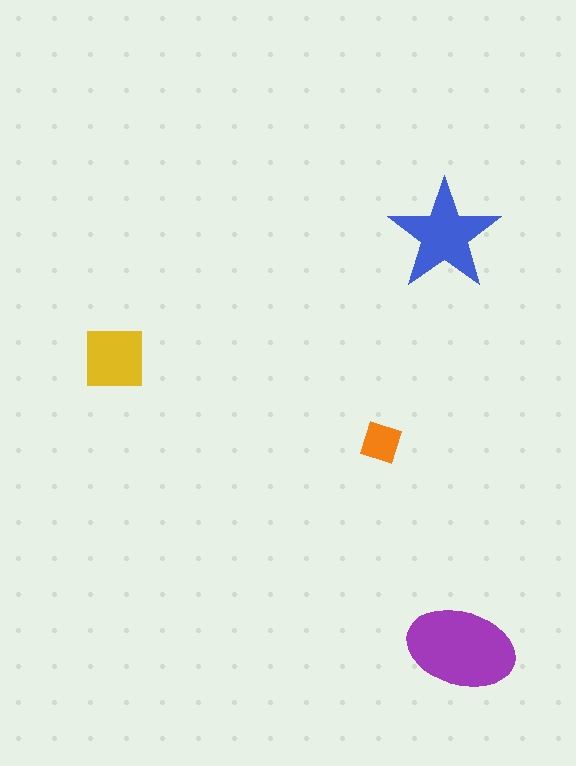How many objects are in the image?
There are 4 objects in the image.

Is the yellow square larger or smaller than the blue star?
Smaller.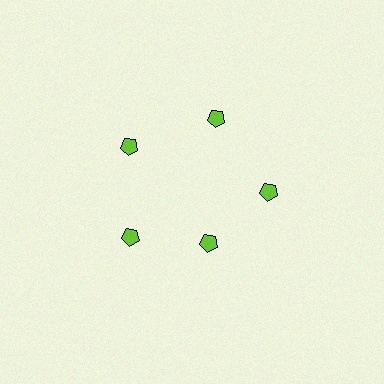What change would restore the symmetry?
The symmetry would be restored by moving it outward, back onto the ring so that all 5 pentagons sit at equal angles and equal distance from the center.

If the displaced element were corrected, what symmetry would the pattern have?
It would have 5-fold rotational symmetry — the pattern would map onto itself every 72 degrees.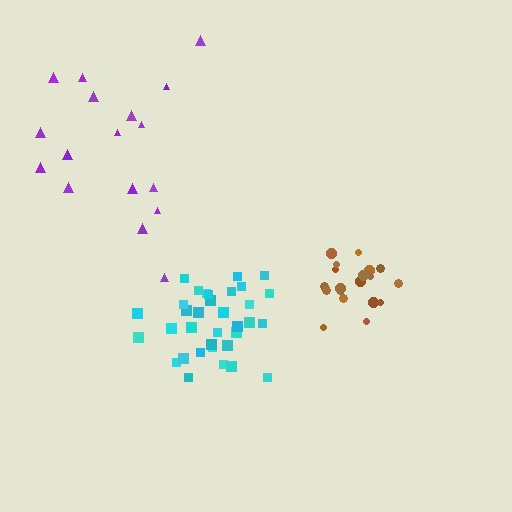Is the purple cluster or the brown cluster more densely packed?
Brown.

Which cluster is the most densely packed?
Cyan.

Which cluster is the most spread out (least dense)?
Purple.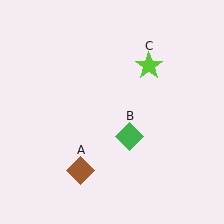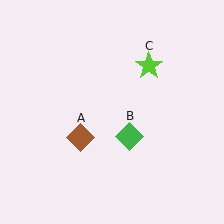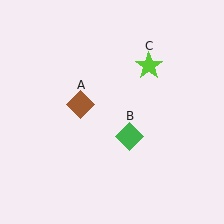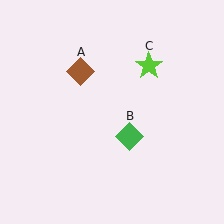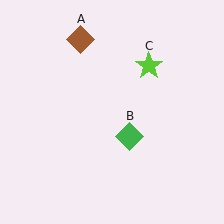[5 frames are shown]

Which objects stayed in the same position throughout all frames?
Green diamond (object B) and lime star (object C) remained stationary.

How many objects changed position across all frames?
1 object changed position: brown diamond (object A).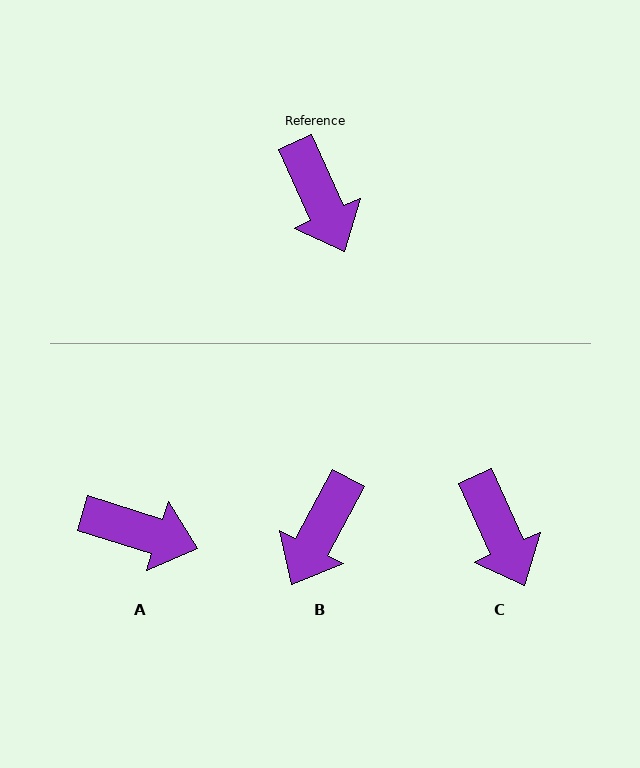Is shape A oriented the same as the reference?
No, it is off by about 48 degrees.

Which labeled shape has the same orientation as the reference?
C.